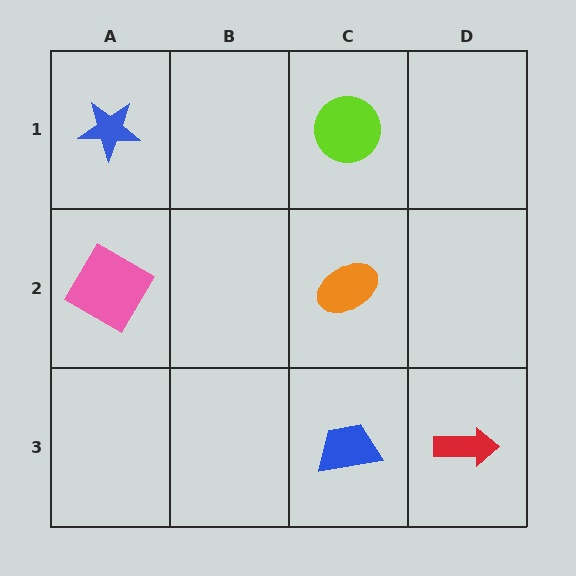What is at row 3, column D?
A red arrow.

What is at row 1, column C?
A lime circle.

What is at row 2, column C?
An orange ellipse.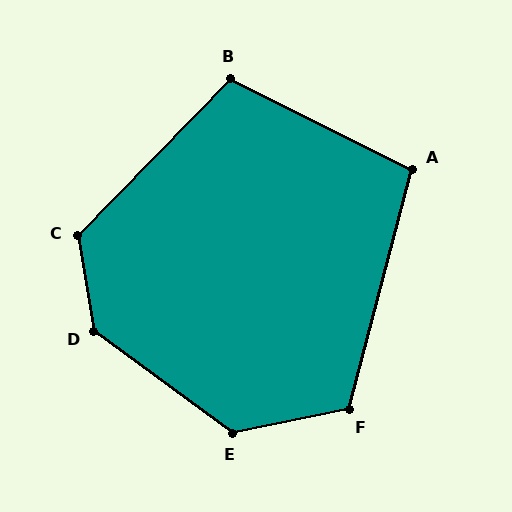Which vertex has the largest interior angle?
D, at approximately 136 degrees.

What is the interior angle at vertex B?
Approximately 108 degrees (obtuse).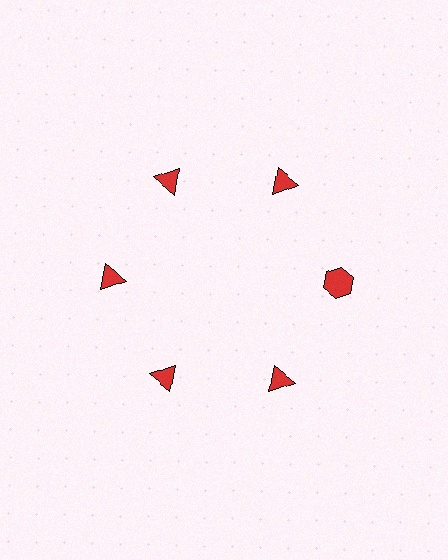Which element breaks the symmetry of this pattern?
The red hexagon at roughly the 3 o'clock position breaks the symmetry. All other shapes are red triangles.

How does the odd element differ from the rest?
It has a different shape: hexagon instead of triangle.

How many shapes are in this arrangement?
There are 6 shapes arranged in a ring pattern.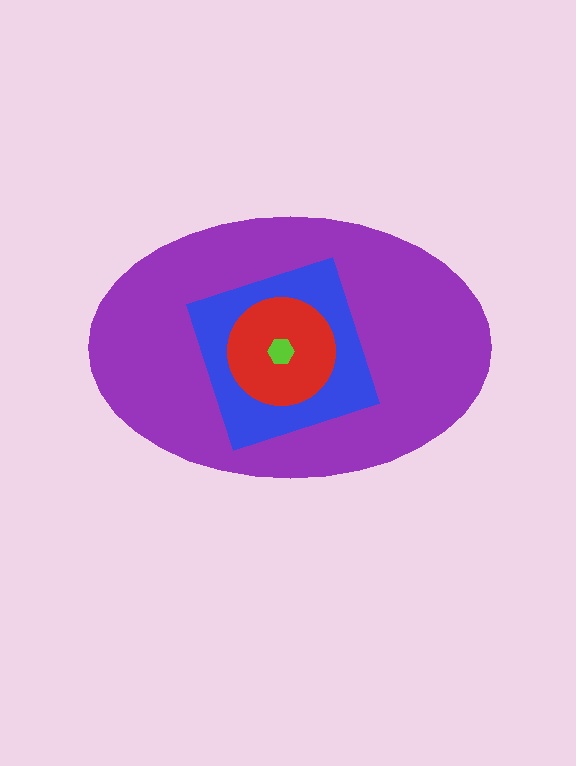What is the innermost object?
The lime hexagon.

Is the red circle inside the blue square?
Yes.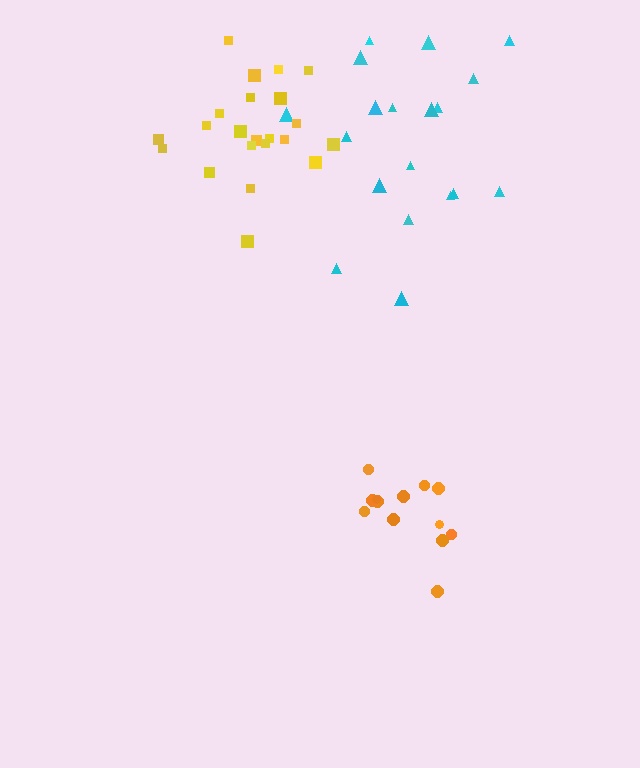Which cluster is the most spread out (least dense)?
Cyan.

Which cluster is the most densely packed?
Orange.